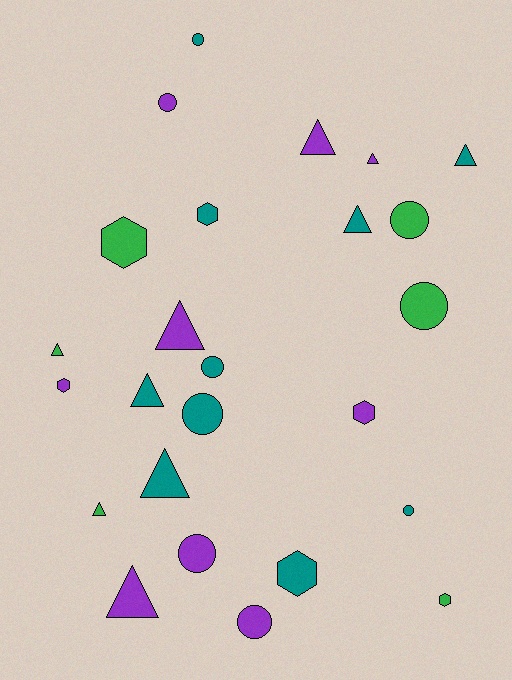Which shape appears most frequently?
Triangle, with 10 objects.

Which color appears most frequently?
Teal, with 10 objects.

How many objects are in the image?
There are 25 objects.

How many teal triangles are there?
There are 4 teal triangles.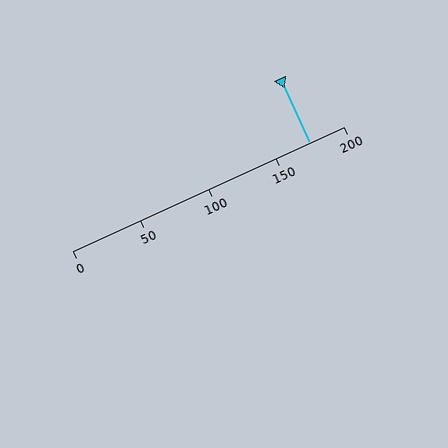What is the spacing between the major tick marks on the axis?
The major ticks are spaced 50 apart.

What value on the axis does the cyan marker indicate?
The marker indicates approximately 175.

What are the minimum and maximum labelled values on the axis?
The axis runs from 0 to 200.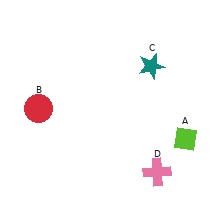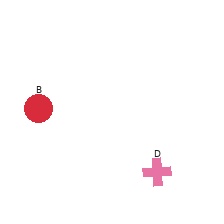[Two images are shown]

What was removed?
The lime diamond (A), the teal star (C) were removed in Image 2.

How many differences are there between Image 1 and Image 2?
There are 2 differences between the two images.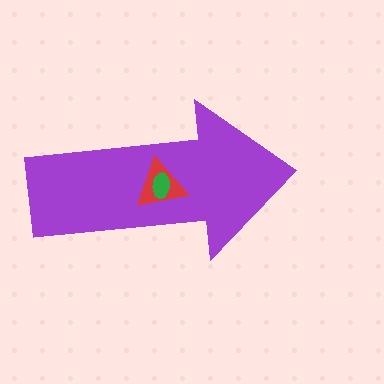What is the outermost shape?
The purple arrow.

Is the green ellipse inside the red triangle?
Yes.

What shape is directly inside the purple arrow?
The red triangle.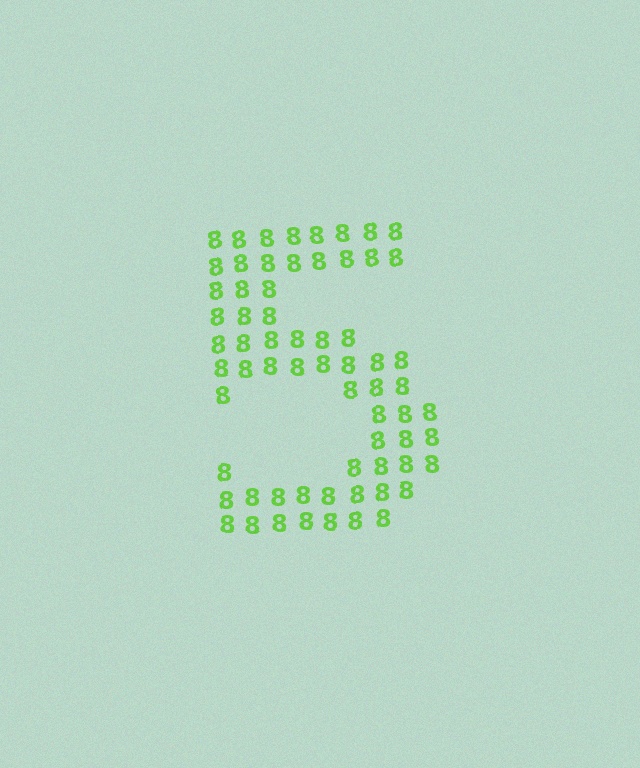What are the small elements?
The small elements are digit 8's.